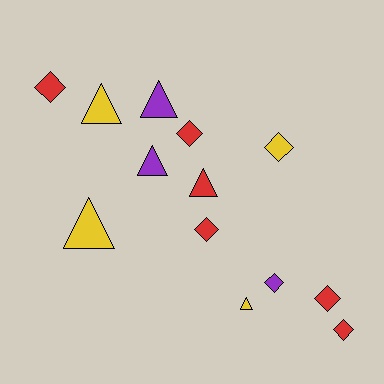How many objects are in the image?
There are 13 objects.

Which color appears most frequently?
Red, with 6 objects.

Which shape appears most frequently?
Diamond, with 7 objects.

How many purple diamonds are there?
There is 1 purple diamond.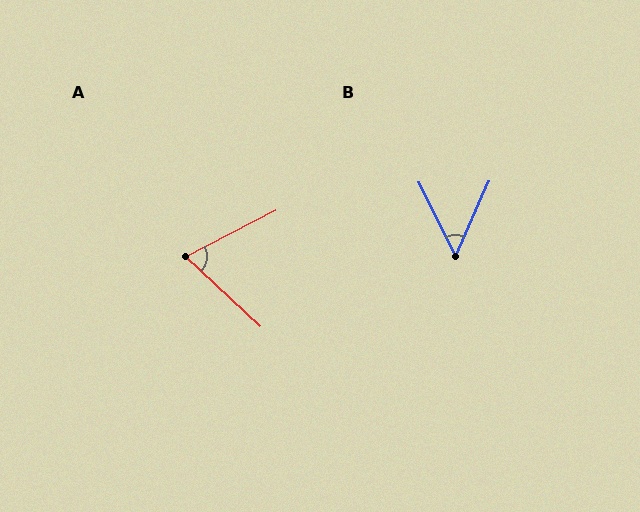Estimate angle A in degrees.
Approximately 70 degrees.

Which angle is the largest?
A, at approximately 70 degrees.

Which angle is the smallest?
B, at approximately 50 degrees.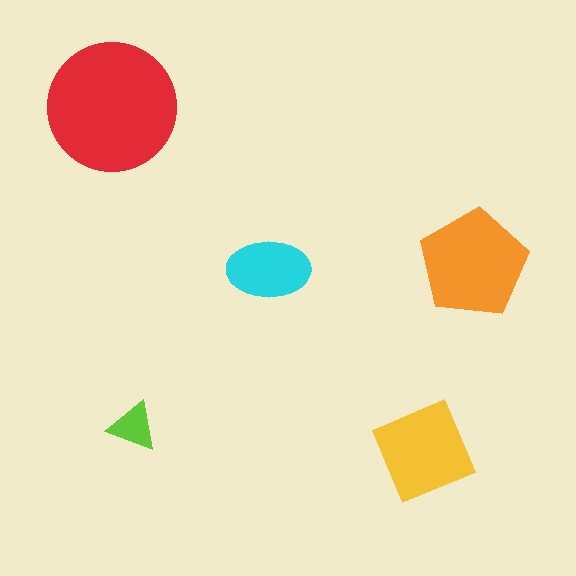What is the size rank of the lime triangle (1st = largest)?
5th.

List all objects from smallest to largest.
The lime triangle, the cyan ellipse, the yellow diamond, the orange pentagon, the red circle.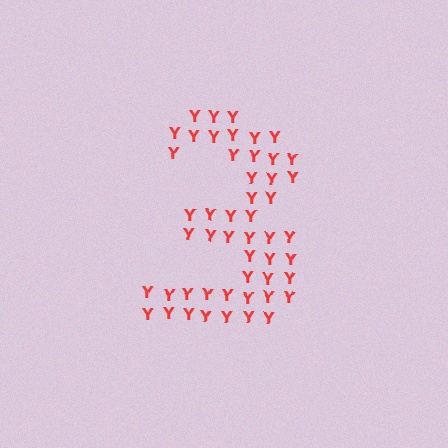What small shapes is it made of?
It is made of small letter Y's.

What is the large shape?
The large shape is the digit 3.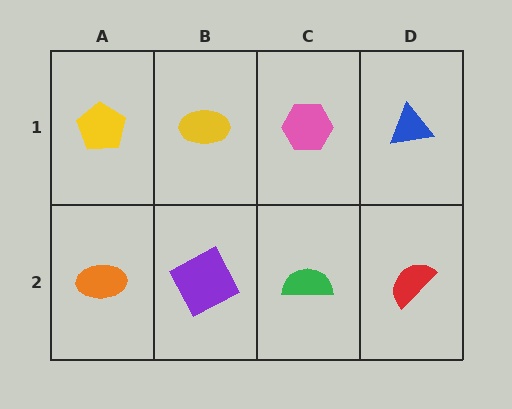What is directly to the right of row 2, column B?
A green semicircle.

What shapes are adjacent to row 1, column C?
A green semicircle (row 2, column C), a yellow ellipse (row 1, column B), a blue triangle (row 1, column D).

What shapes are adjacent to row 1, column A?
An orange ellipse (row 2, column A), a yellow ellipse (row 1, column B).